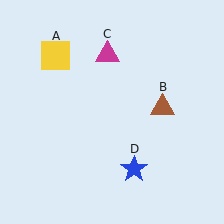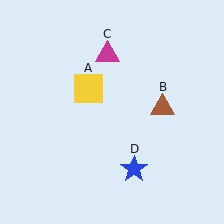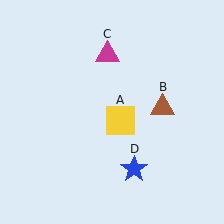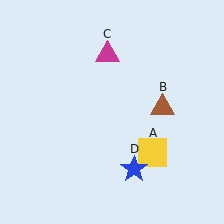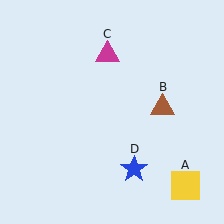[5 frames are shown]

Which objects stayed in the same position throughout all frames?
Brown triangle (object B) and magenta triangle (object C) and blue star (object D) remained stationary.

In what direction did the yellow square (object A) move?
The yellow square (object A) moved down and to the right.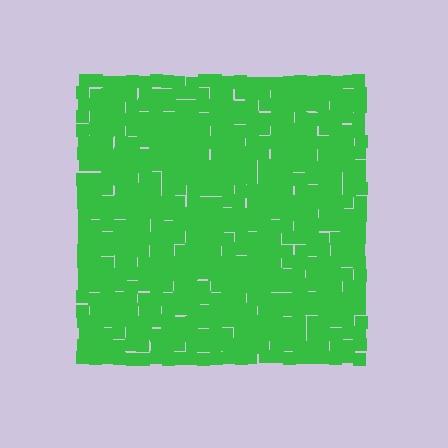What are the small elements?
The small elements are squares.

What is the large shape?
The large shape is a square.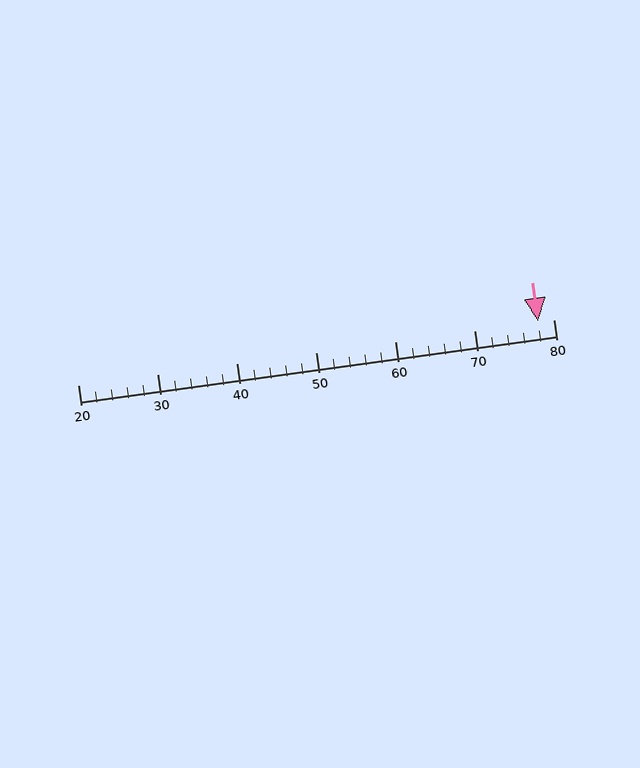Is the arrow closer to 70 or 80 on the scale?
The arrow is closer to 80.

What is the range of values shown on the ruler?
The ruler shows values from 20 to 80.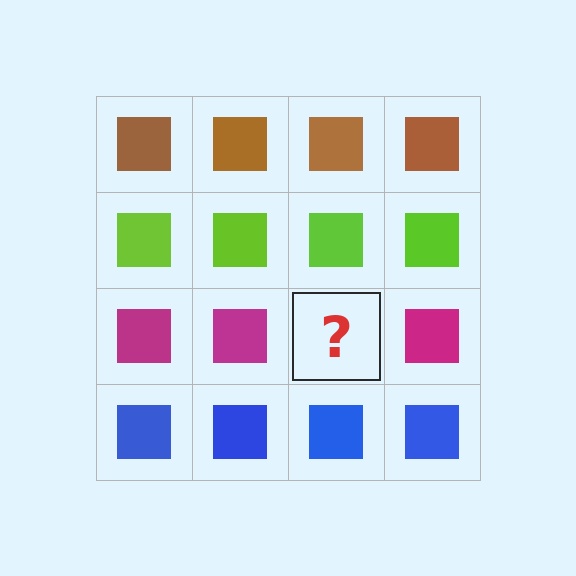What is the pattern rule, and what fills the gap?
The rule is that each row has a consistent color. The gap should be filled with a magenta square.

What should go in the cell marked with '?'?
The missing cell should contain a magenta square.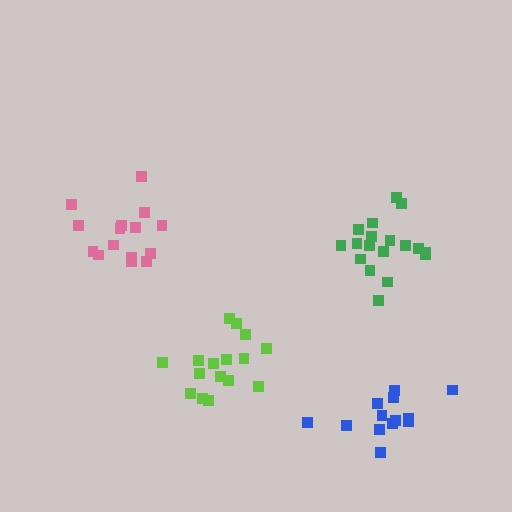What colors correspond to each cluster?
The clusters are colored: pink, lime, green, blue.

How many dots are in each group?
Group 1: 15 dots, Group 2: 16 dots, Group 3: 18 dots, Group 4: 13 dots (62 total).